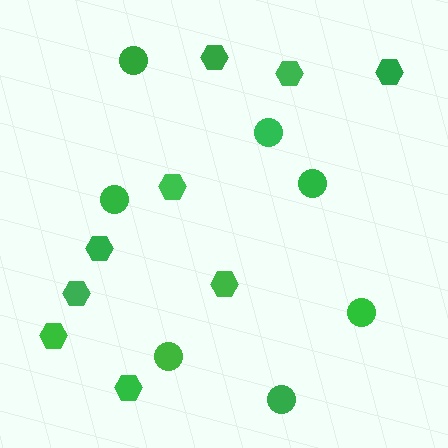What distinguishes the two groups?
There are 2 groups: one group of circles (7) and one group of hexagons (9).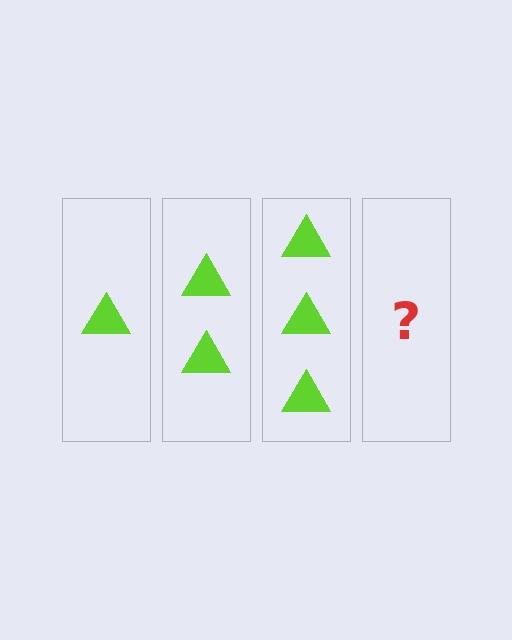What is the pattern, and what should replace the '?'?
The pattern is that each step adds one more triangle. The '?' should be 4 triangles.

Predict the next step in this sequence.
The next step is 4 triangles.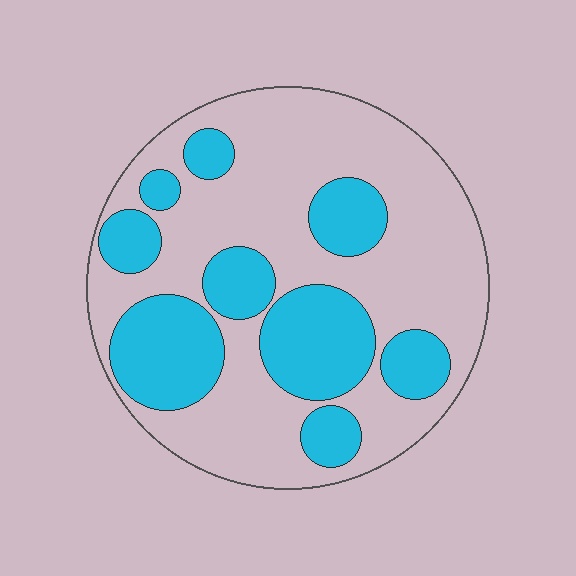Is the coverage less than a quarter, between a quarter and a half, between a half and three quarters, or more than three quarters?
Between a quarter and a half.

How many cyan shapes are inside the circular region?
9.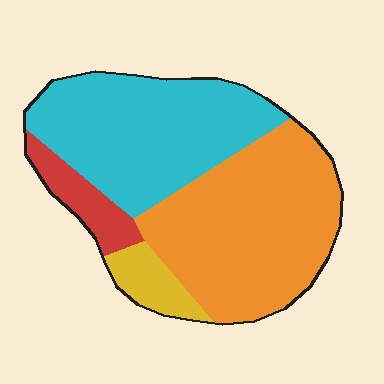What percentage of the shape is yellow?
Yellow covers roughly 5% of the shape.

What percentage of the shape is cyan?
Cyan covers around 40% of the shape.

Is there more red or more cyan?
Cyan.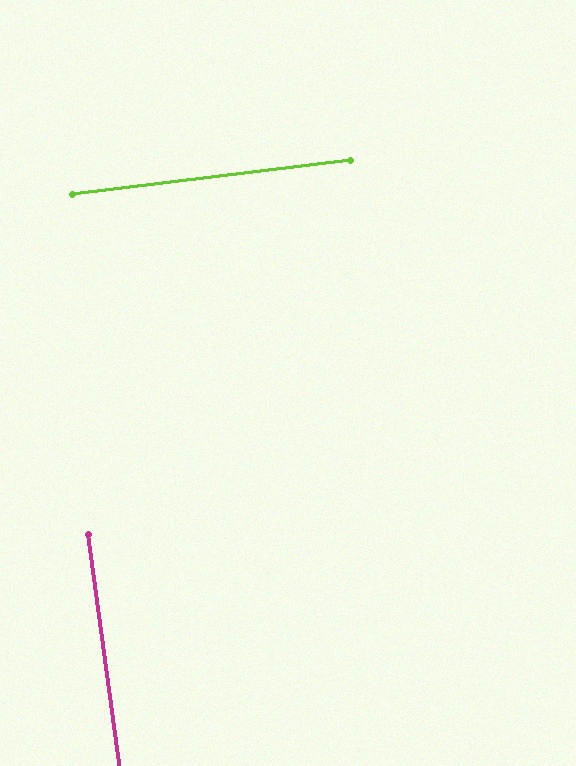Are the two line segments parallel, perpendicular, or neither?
Perpendicular — they meet at approximately 89°.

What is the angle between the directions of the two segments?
Approximately 89 degrees.